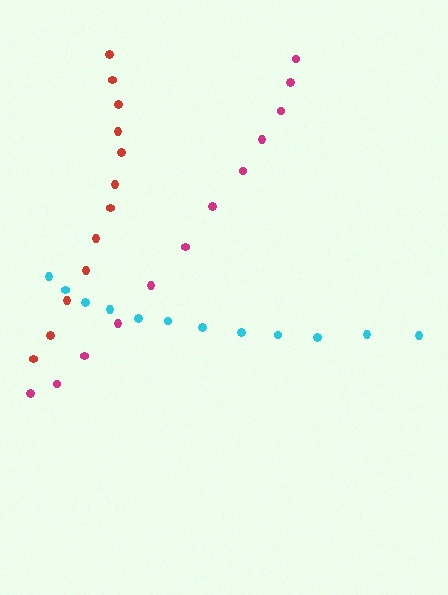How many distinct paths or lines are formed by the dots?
There are 3 distinct paths.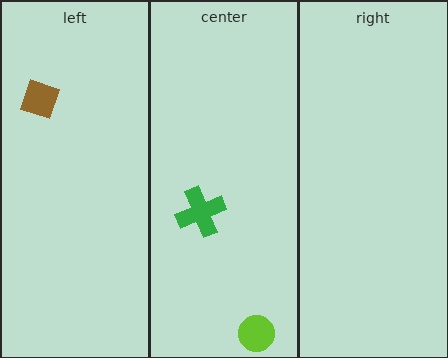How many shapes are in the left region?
1.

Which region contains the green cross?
The center region.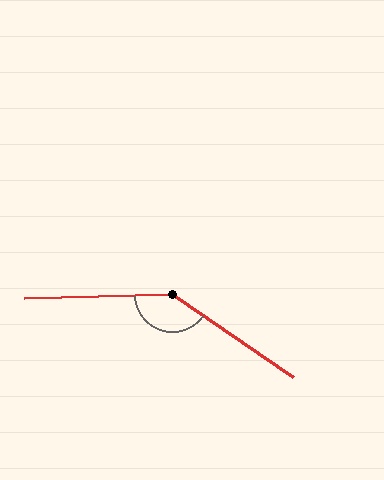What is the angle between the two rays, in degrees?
Approximately 144 degrees.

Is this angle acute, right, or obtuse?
It is obtuse.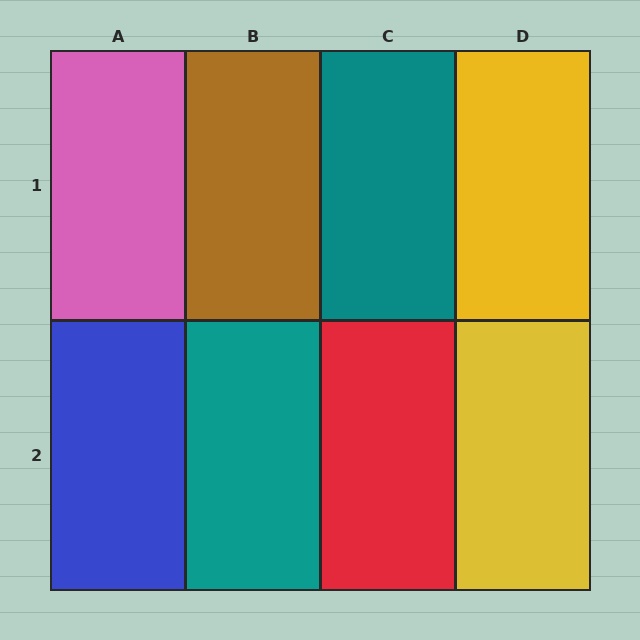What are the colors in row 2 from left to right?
Blue, teal, red, yellow.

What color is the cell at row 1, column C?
Teal.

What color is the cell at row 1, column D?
Yellow.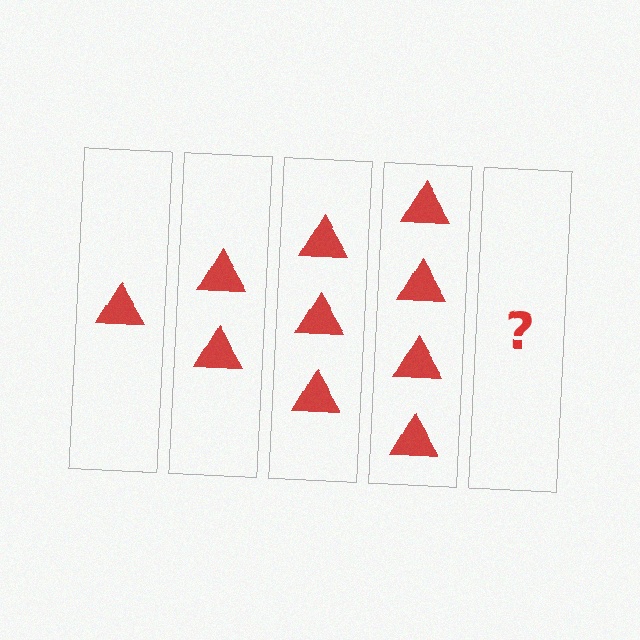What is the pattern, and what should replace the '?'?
The pattern is that each step adds one more triangle. The '?' should be 5 triangles.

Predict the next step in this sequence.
The next step is 5 triangles.